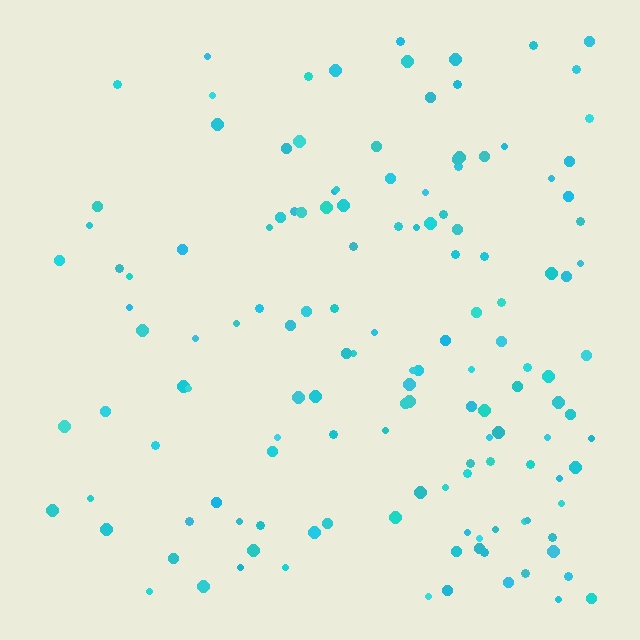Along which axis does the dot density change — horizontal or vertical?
Horizontal.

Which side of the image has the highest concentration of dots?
The right.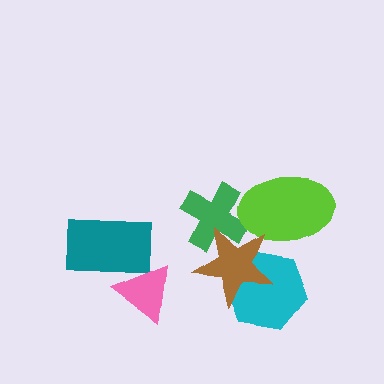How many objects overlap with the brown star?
3 objects overlap with the brown star.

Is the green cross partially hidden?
Yes, it is partially covered by another shape.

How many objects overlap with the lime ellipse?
2 objects overlap with the lime ellipse.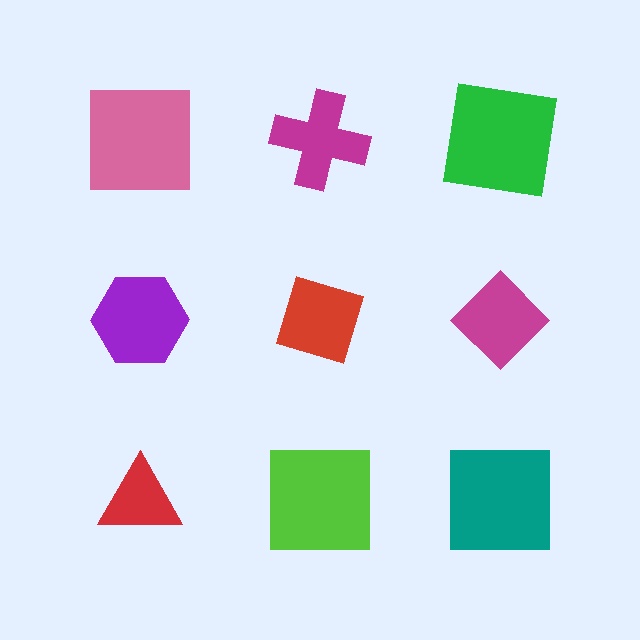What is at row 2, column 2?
A red diamond.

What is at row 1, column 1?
A pink square.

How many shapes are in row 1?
3 shapes.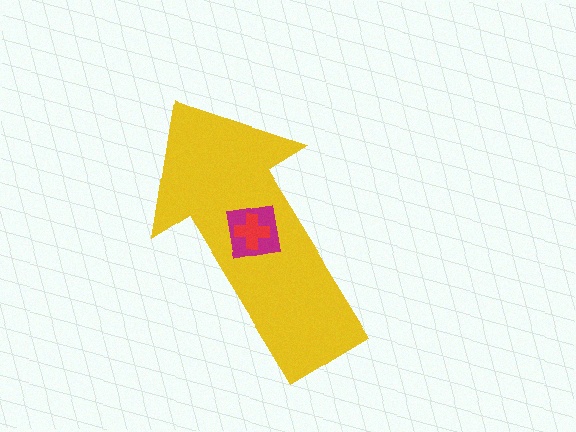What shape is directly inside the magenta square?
The red cross.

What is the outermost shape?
The yellow arrow.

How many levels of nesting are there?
3.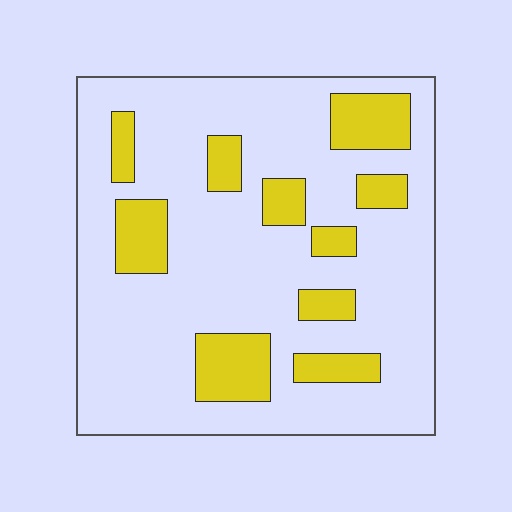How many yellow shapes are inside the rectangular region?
10.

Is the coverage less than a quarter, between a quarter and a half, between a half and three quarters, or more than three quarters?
Less than a quarter.